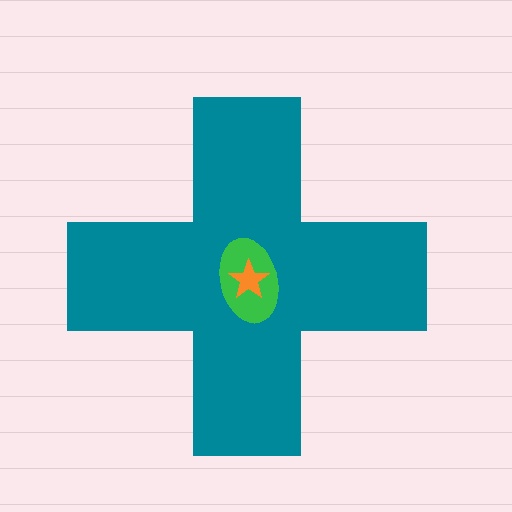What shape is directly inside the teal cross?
The green ellipse.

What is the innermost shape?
The orange star.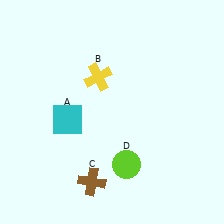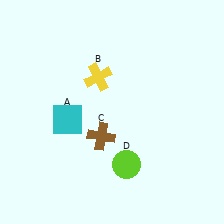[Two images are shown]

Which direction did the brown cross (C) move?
The brown cross (C) moved up.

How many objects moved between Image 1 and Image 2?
1 object moved between the two images.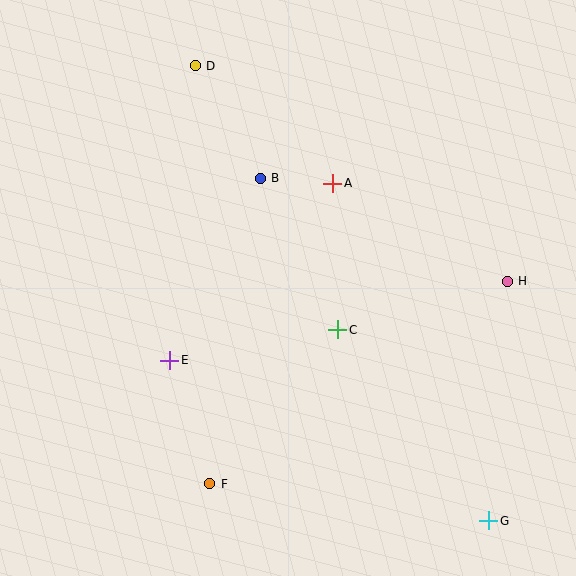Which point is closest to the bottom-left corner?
Point F is closest to the bottom-left corner.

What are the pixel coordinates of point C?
Point C is at (338, 330).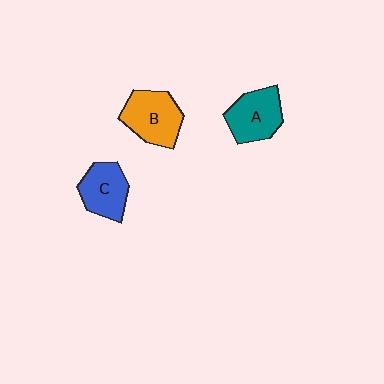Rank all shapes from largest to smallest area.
From largest to smallest: B (orange), A (teal), C (blue).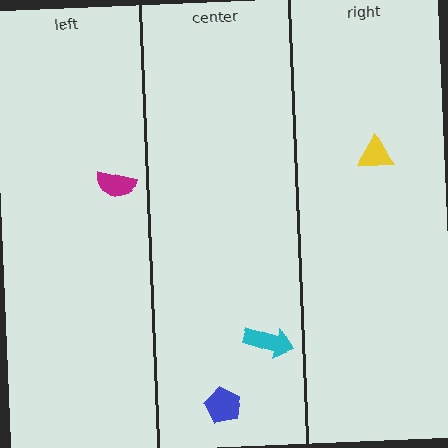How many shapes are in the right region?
1.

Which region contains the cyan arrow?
The center region.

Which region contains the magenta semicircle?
The left region.